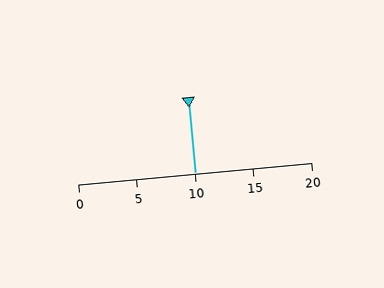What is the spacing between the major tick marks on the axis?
The major ticks are spaced 5 apart.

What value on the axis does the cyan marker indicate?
The marker indicates approximately 10.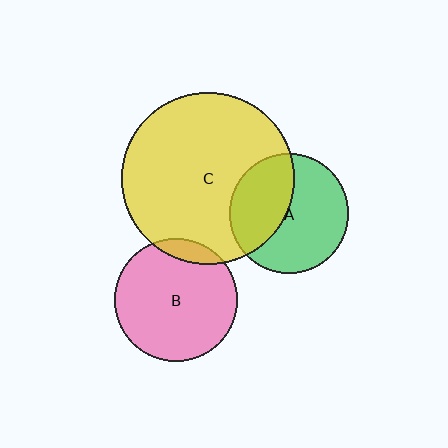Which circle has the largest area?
Circle C (yellow).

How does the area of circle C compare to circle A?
Approximately 2.1 times.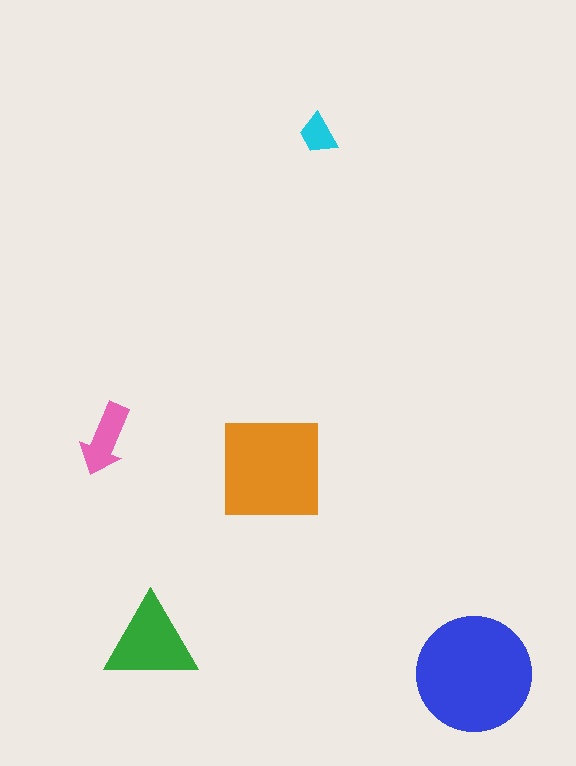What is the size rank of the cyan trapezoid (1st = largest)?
5th.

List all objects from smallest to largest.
The cyan trapezoid, the pink arrow, the green triangle, the orange square, the blue circle.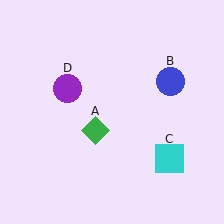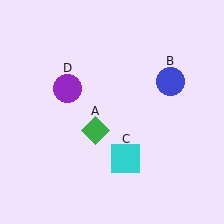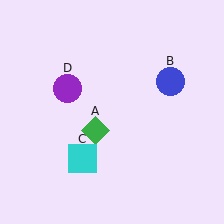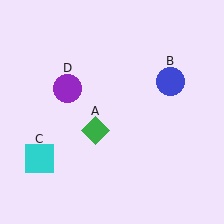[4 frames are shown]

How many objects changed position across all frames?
1 object changed position: cyan square (object C).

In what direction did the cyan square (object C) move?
The cyan square (object C) moved left.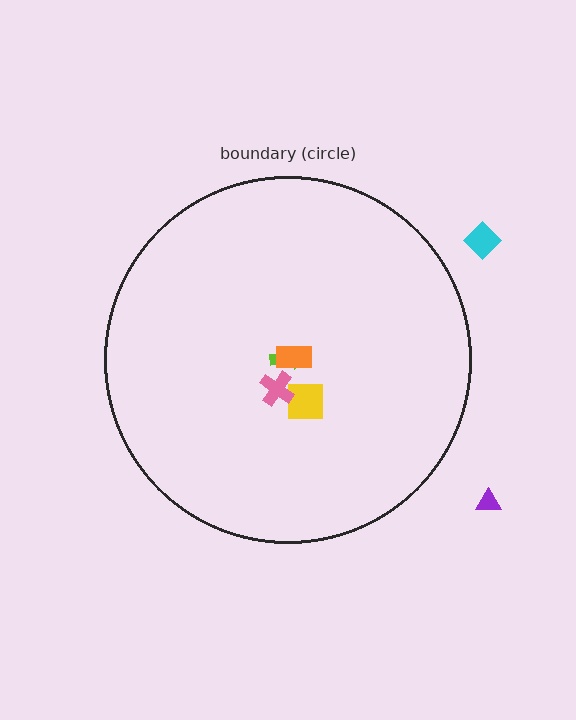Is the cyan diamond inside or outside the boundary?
Outside.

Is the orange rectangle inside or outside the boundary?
Inside.